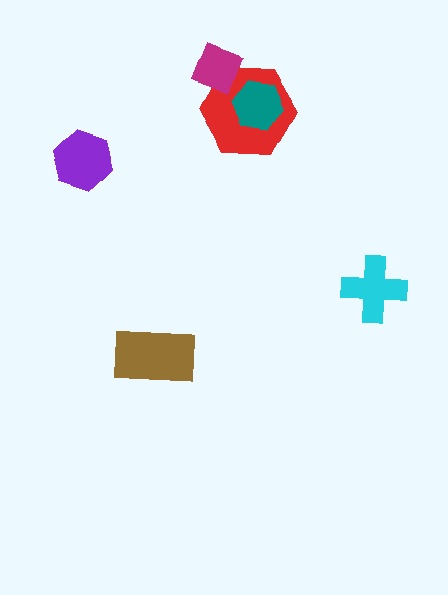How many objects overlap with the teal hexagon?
1 object overlaps with the teal hexagon.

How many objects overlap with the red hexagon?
2 objects overlap with the red hexagon.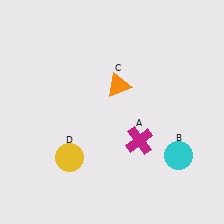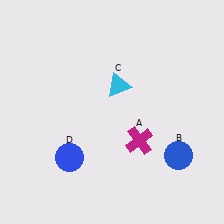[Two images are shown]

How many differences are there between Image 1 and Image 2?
There are 3 differences between the two images.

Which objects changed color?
B changed from cyan to blue. C changed from orange to cyan. D changed from yellow to blue.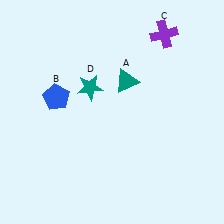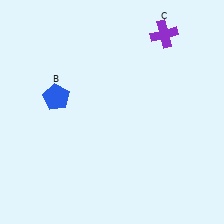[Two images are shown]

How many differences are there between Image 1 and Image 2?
There are 2 differences between the two images.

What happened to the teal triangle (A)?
The teal triangle (A) was removed in Image 2. It was in the top-right area of Image 1.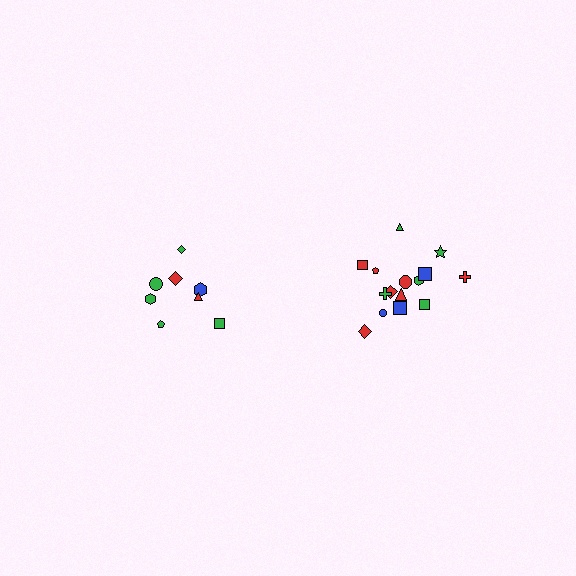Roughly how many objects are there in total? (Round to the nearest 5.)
Roughly 25 objects in total.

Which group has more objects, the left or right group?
The right group.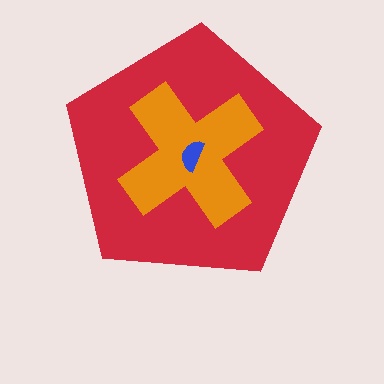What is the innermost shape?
The blue semicircle.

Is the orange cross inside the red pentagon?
Yes.